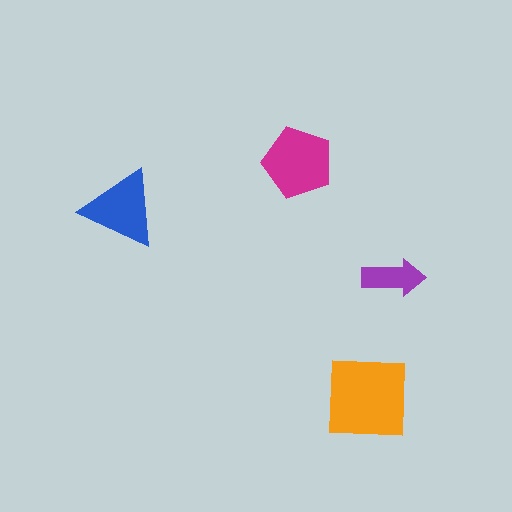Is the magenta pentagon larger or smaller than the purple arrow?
Larger.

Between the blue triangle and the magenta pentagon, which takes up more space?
The magenta pentagon.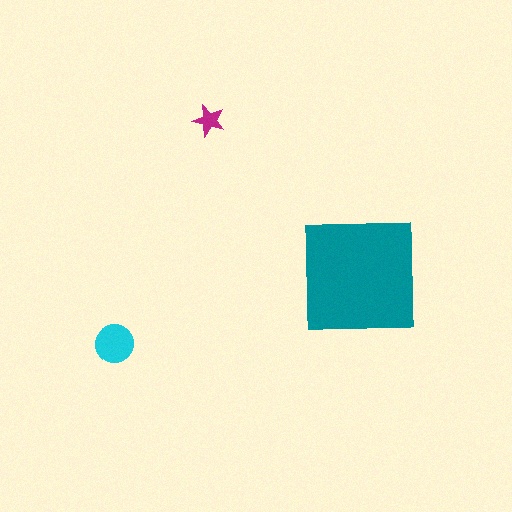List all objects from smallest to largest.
The magenta star, the cyan circle, the teal square.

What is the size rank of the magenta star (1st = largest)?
3rd.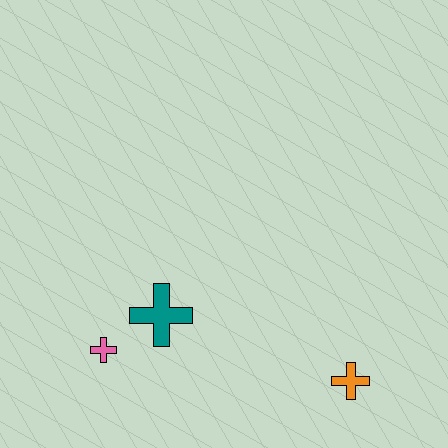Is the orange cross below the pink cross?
Yes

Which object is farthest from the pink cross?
The orange cross is farthest from the pink cross.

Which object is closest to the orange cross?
The teal cross is closest to the orange cross.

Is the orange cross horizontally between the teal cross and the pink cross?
No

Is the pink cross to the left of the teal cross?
Yes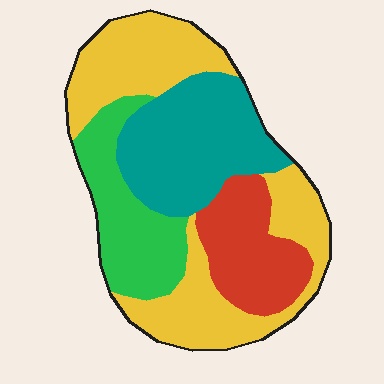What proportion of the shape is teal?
Teal covers roughly 25% of the shape.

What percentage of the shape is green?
Green takes up between a sixth and a third of the shape.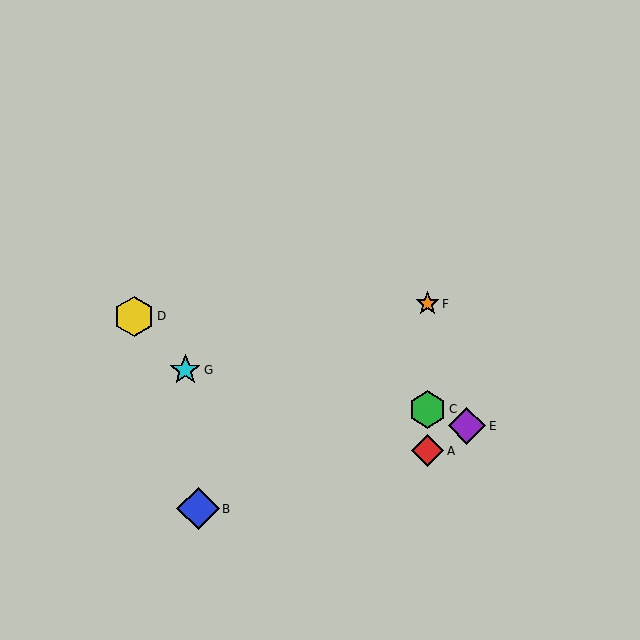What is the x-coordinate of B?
Object B is at x≈198.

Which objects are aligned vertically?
Objects A, C, F are aligned vertically.